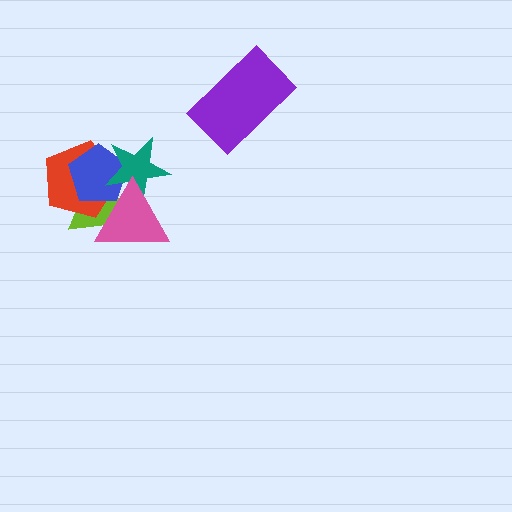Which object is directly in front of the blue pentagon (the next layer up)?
The teal star is directly in front of the blue pentagon.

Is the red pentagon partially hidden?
Yes, it is partially covered by another shape.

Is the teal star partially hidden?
Yes, it is partially covered by another shape.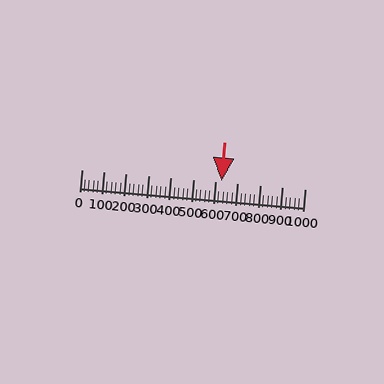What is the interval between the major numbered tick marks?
The major tick marks are spaced 100 units apart.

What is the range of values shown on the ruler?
The ruler shows values from 0 to 1000.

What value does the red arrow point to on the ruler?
The red arrow points to approximately 629.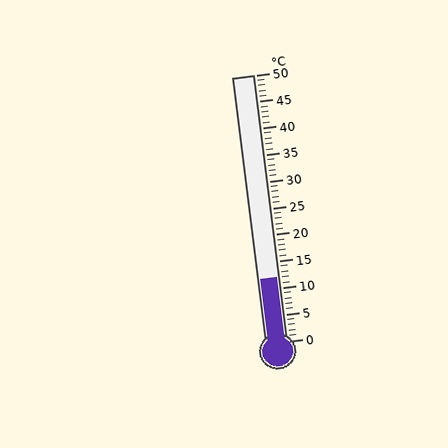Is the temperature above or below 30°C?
The temperature is below 30°C.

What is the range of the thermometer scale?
The thermometer scale ranges from 0°C to 50°C.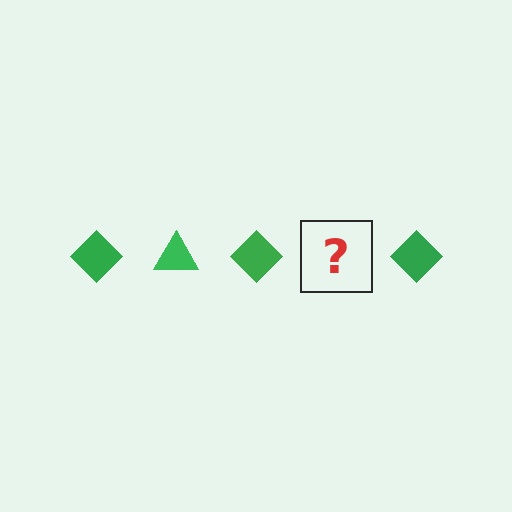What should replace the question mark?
The question mark should be replaced with a green triangle.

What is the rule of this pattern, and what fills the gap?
The rule is that the pattern cycles through diamond, triangle shapes in green. The gap should be filled with a green triangle.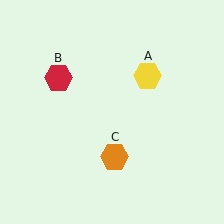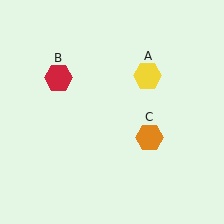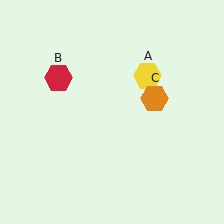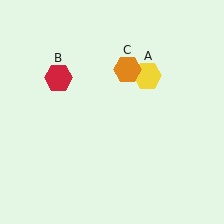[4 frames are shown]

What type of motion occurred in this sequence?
The orange hexagon (object C) rotated counterclockwise around the center of the scene.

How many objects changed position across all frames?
1 object changed position: orange hexagon (object C).